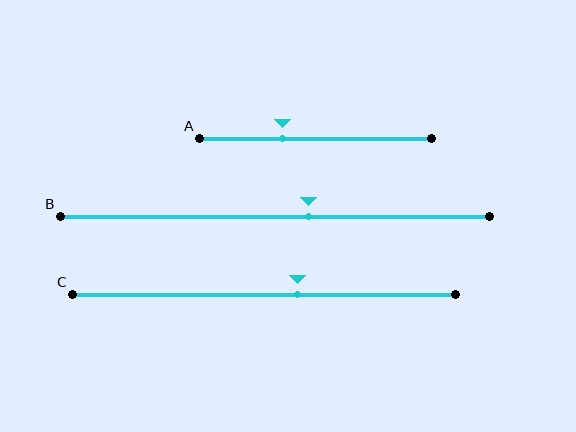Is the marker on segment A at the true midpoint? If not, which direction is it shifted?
No, the marker on segment A is shifted to the left by about 14% of the segment length.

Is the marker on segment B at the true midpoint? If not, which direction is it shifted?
No, the marker on segment B is shifted to the right by about 8% of the segment length.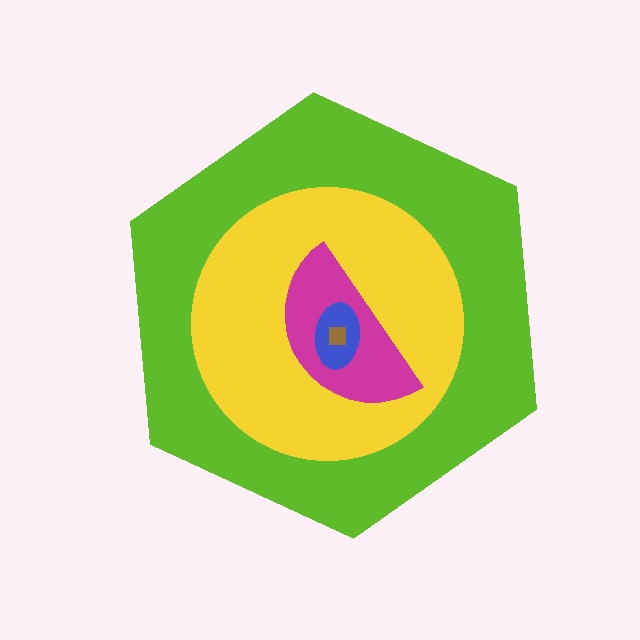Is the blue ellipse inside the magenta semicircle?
Yes.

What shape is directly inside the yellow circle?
The magenta semicircle.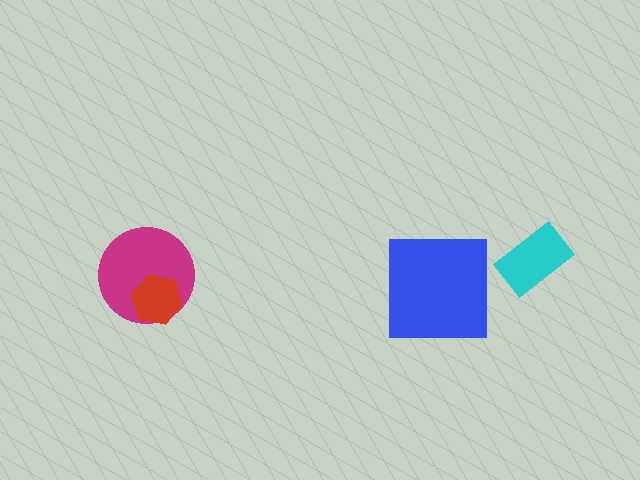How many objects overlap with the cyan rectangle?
0 objects overlap with the cyan rectangle.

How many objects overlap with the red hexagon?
1 object overlaps with the red hexagon.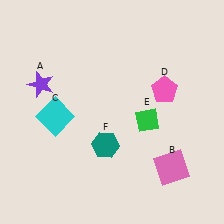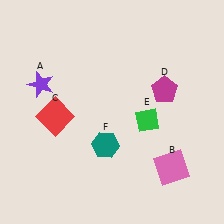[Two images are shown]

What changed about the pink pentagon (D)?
In Image 1, D is pink. In Image 2, it changed to magenta.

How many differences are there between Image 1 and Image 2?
There are 2 differences between the two images.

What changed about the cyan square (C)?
In Image 1, C is cyan. In Image 2, it changed to red.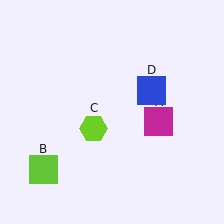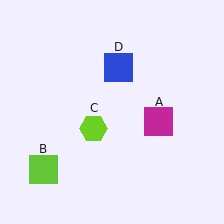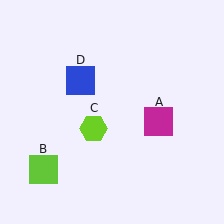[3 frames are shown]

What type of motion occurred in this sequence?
The blue square (object D) rotated counterclockwise around the center of the scene.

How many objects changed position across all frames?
1 object changed position: blue square (object D).